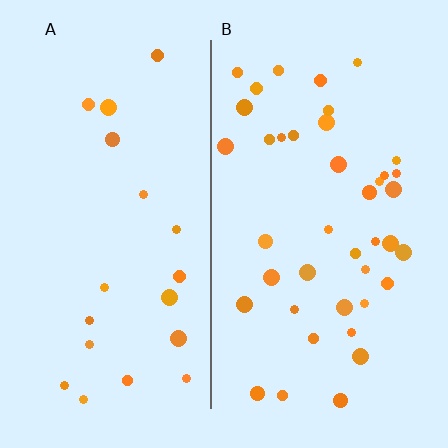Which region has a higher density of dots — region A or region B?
B (the right).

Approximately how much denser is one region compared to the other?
Approximately 2.1× — region B over region A.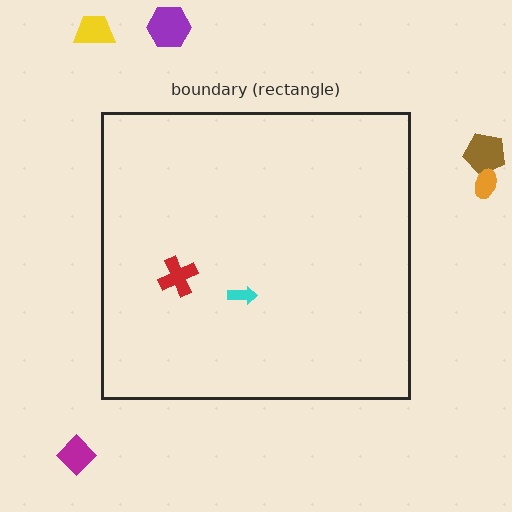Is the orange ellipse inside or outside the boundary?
Outside.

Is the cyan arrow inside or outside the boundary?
Inside.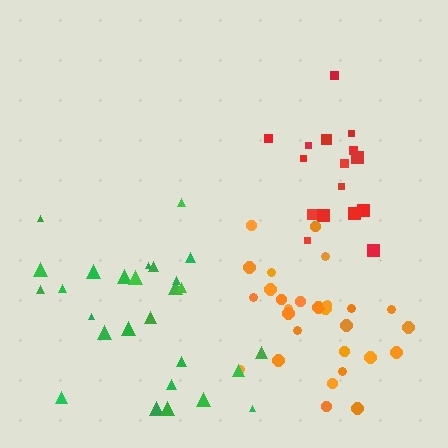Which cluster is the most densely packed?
Orange.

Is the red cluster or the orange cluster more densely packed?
Orange.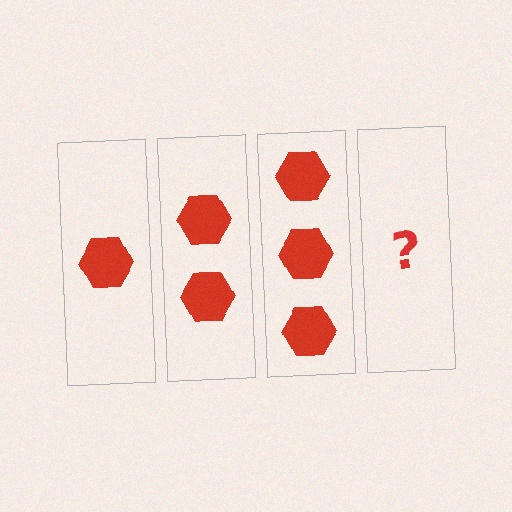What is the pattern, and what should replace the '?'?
The pattern is that each step adds one more hexagon. The '?' should be 4 hexagons.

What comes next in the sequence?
The next element should be 4 hexagons.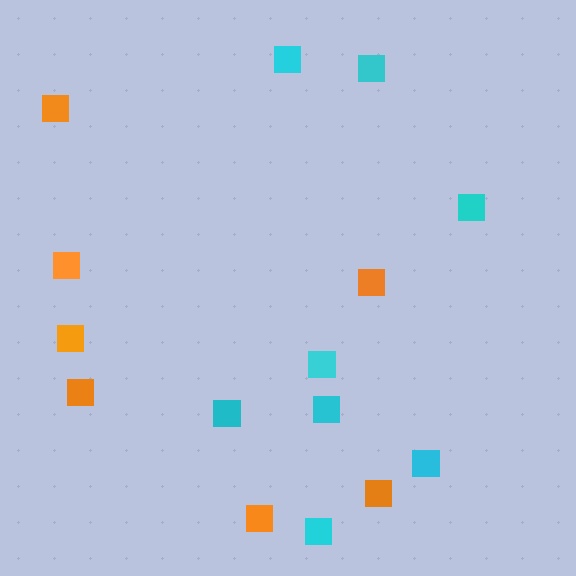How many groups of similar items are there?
There are 2 groups: one group of orange squares (7) and one group of cyan squares (8).